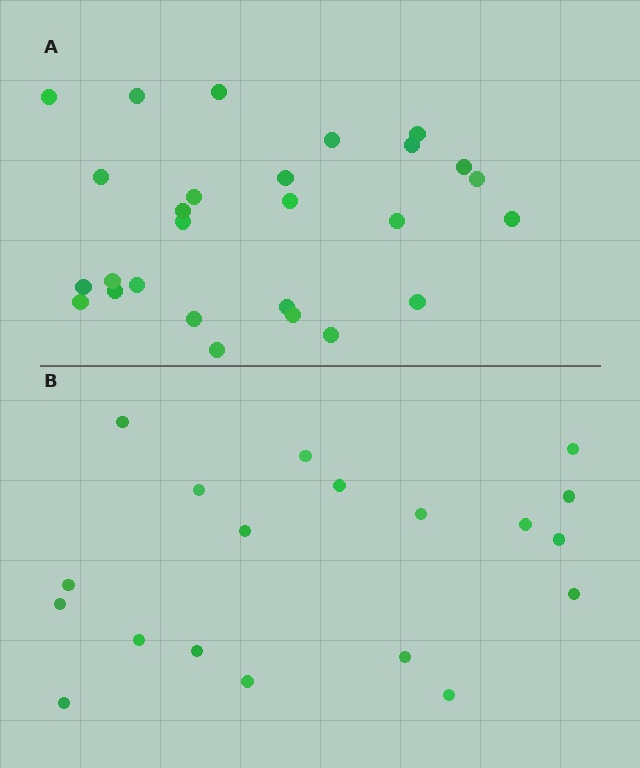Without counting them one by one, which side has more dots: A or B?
Region A (the top region) has more dots.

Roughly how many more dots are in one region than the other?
Region A has roughly 8 or so more dots than region B.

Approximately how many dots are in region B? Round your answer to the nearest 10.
About 20 dots. (The exact count is 19, which rounds to 20.)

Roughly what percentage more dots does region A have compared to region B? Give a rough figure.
About 40% more.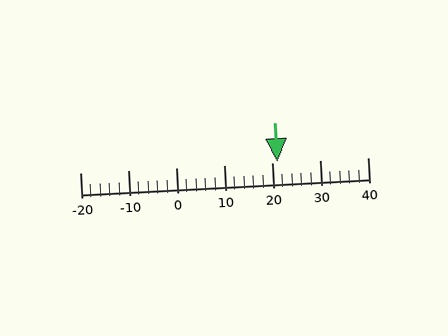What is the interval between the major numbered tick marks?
The major tick marks are spaced 10 units apart.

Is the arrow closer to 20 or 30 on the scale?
The arrow is closer to 20.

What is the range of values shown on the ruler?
The ruler shows values from -20 to 40.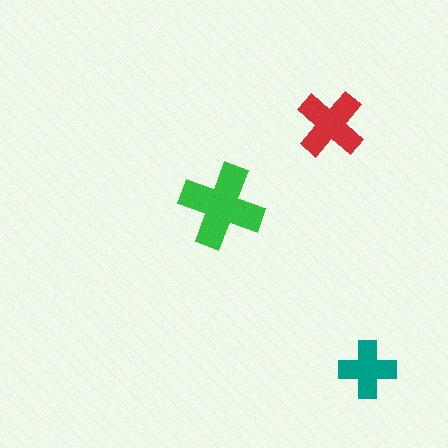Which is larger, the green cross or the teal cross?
The green one.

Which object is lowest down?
The teal cross is bottommost.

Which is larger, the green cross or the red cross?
The green one.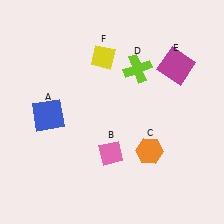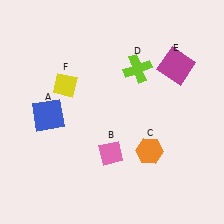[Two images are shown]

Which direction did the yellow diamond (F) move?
The yellow diamond (F) moved left.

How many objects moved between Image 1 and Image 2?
1 object moved between the two images.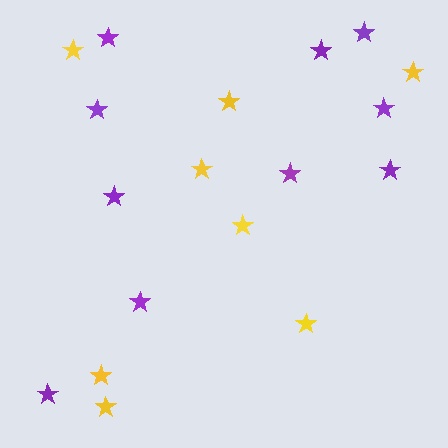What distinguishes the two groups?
There are 2 groups: one group of purple stars (10) and one group of yellow stars (8).